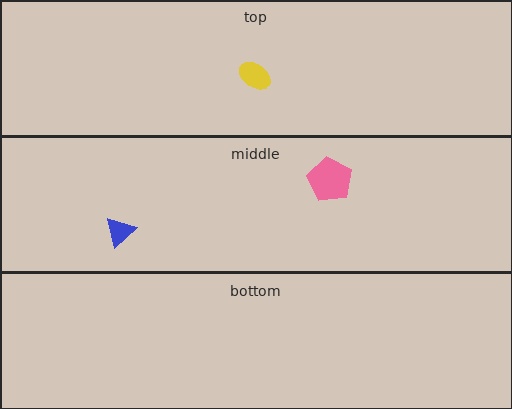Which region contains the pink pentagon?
The middle region.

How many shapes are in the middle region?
2.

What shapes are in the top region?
The yellow ellipse.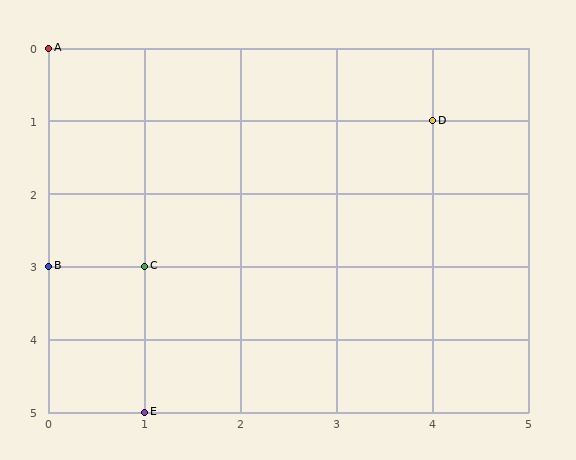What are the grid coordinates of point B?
Point B is at grid coordinates (0, 3).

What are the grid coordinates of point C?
Point C is at grid coordinates (1, 3).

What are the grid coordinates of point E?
Point E is at grid coordinates (1, 5).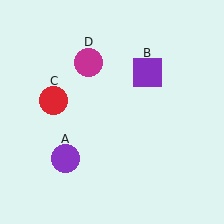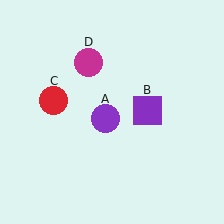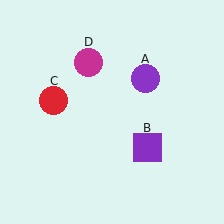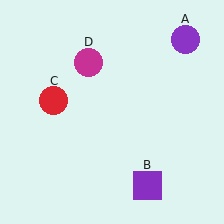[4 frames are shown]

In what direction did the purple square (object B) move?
The purple square (object B) moved down.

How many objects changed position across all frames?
2 objects changed position: purple circle (object A), purple square (object B).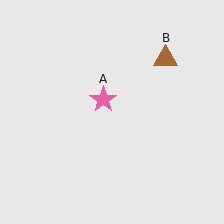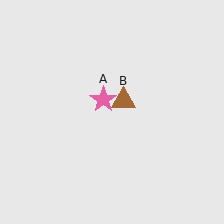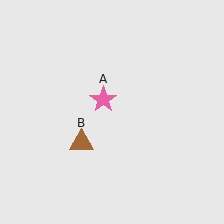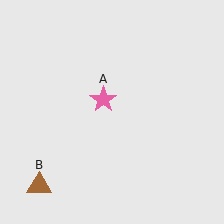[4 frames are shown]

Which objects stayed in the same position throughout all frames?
Pink star (object A) remained stationary.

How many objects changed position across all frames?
1 object changed position: brown triangle (object B).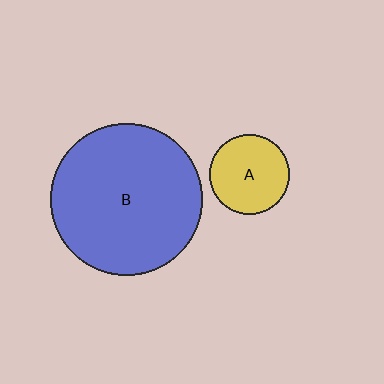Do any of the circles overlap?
No, none of the circles overlap.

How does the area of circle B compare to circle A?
Approximately 3.7 times.